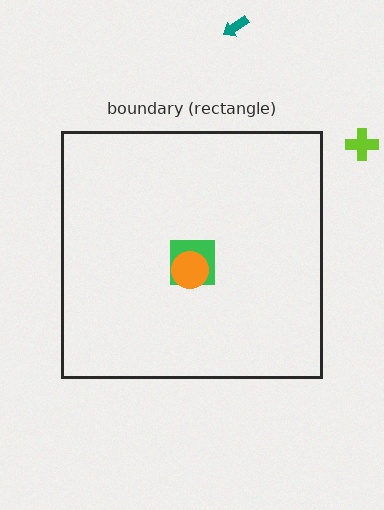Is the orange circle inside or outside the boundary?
Inside.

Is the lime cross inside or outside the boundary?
Outside.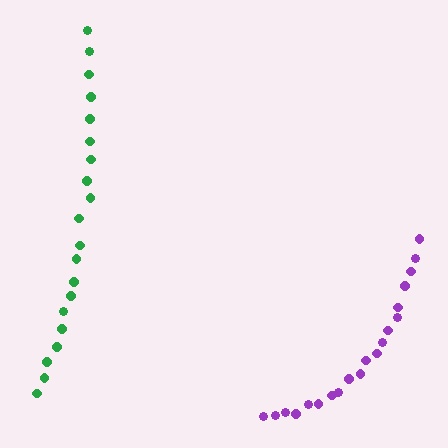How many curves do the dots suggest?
There are 2 distinct paths.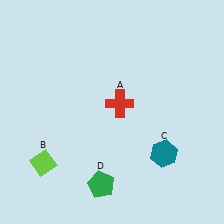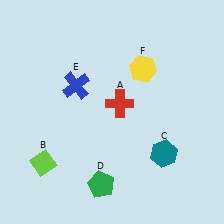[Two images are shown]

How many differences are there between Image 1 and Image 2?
There are 2 differences between the two images.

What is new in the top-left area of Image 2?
A blue cross (E) was added in the top-left area of Image 2.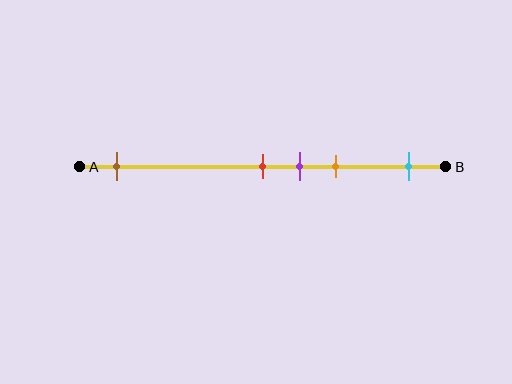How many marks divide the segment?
There are 5 marks dividing the segment.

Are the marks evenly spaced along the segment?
No, the marks are not evenly spaced.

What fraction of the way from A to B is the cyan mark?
The cyan mark is approximately 90% (0.9) of the way from A to B.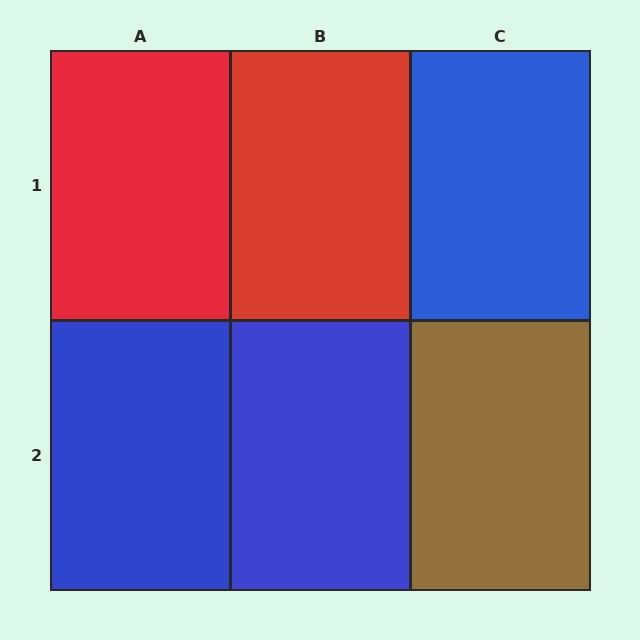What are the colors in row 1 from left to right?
Red, red, blue.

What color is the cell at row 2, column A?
Blue.